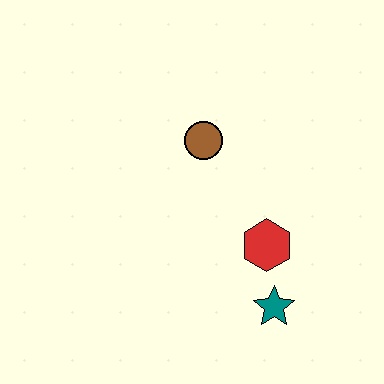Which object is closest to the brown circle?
The red hexagon is closest to the brown circle.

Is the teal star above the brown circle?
No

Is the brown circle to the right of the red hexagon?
No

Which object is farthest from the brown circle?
The teal star is farthest from the brown circle.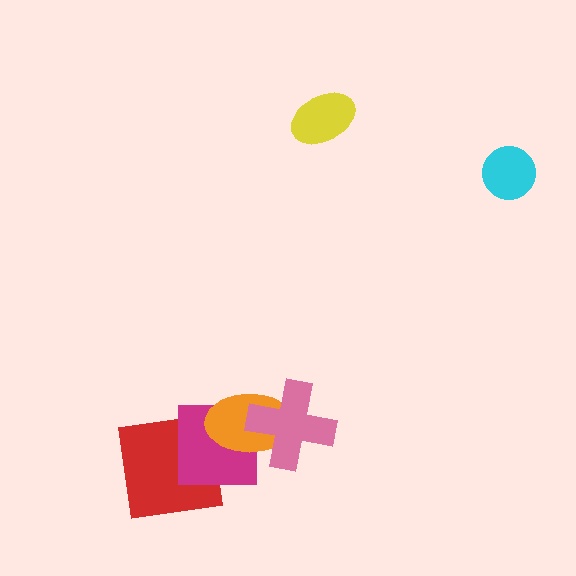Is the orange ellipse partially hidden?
Yes, it is partially covered by another shape.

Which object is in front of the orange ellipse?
The pink cross is in front of the orange ellipse.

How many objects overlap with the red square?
1 object overlaps with the red square.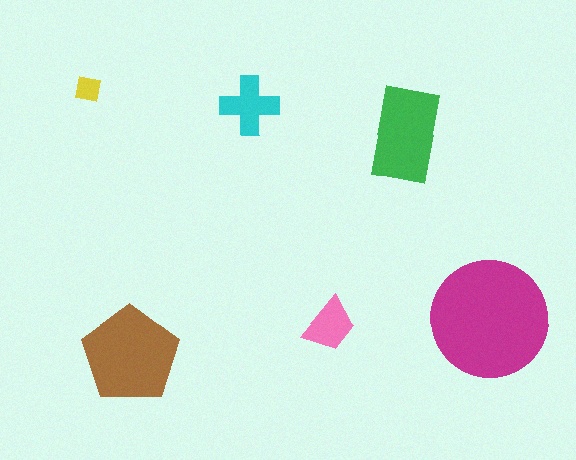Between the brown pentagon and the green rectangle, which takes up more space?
The brown pentagon.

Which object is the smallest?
The yellow square.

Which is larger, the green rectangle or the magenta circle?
The magenta circle.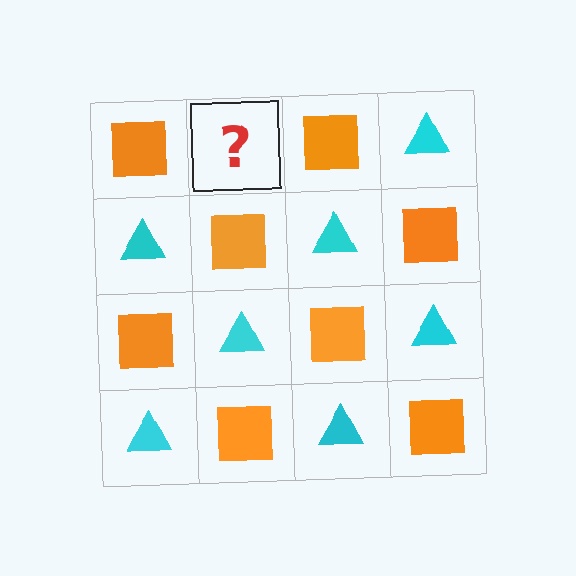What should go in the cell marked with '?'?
The missing cell should contain a cyan triangle.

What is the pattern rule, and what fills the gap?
The rule is that it alternates orange square and cyan triangle in a checkerboard pattern. The gap should be filled with a cyan triangle.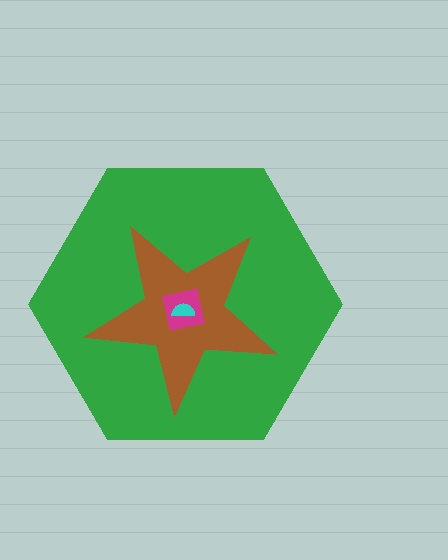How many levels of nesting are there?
4.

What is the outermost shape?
The green hexagon.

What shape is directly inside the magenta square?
The cyan semicircle.